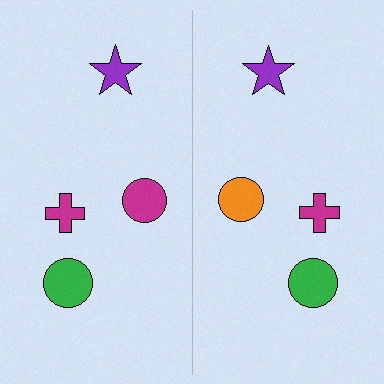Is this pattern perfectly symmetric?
No, the pattern is not perfectly symmetric. The orange circle on the right side breaks the symmetry — its mirror counterpart is magenta.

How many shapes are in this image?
There are 8 shapes in this image.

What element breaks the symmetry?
The orange circle on the right side breaks the symmetry — its mirror counterpart is magenta.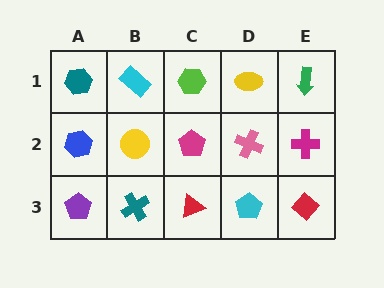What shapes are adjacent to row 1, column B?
A yellow circle (row 2, column B), a teal hexagon (row 1, column A), a lime hexagon (row 1, column C).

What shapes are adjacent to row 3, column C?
A magenta pentagon (row 2, column C), a teal cross (row 3, column B), a cyan pentagon (row 3, column D).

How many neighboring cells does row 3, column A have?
2.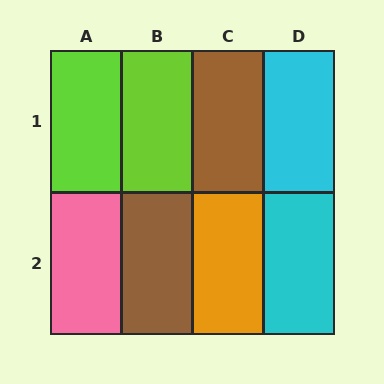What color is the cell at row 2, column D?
Cyan.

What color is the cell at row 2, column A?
Pink.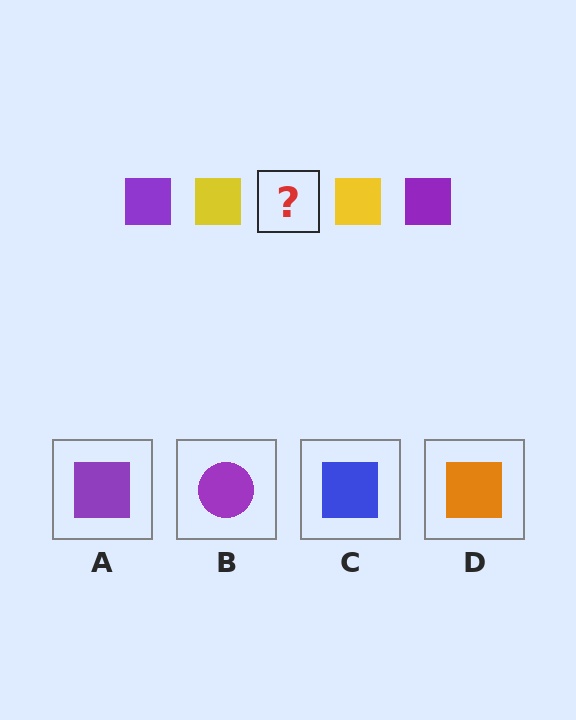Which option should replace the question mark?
Option A.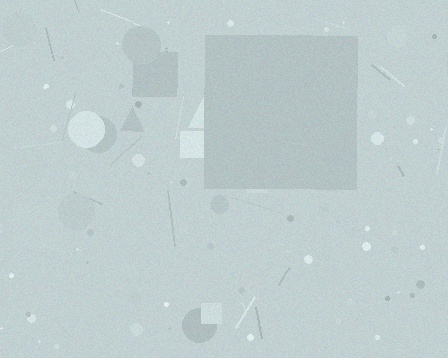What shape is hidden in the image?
A square is hidden in the image.